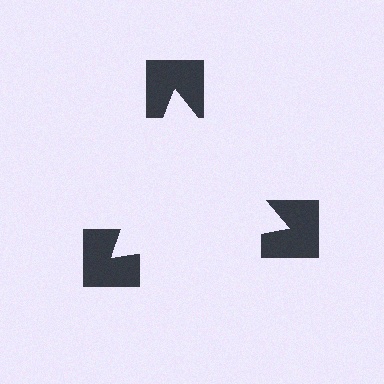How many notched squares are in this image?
There are 3 — one at each vertex of the illusory triangle.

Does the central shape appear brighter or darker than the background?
It typically appears slightly brighter than the background, even though no actual brightness change is drawn.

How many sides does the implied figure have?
3 sides.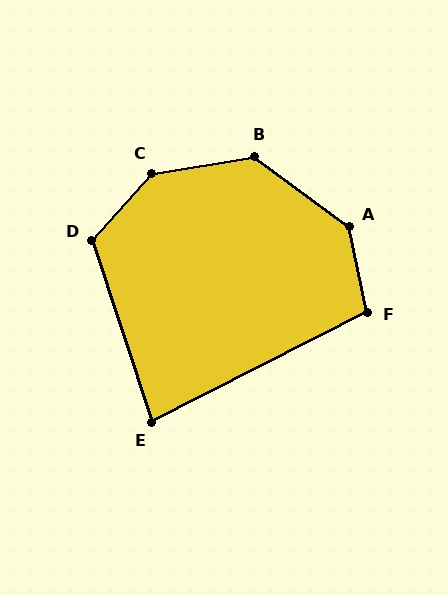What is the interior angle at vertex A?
Approximately 138 degrees (obtuse).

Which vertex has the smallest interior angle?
E, at approximately 81 degrees.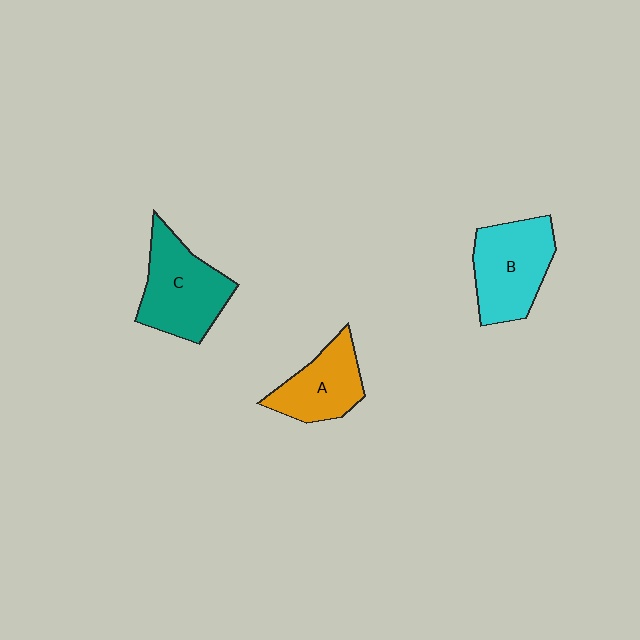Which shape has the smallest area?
Shape A (orange).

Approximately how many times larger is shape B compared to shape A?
Approximately 1.3 times.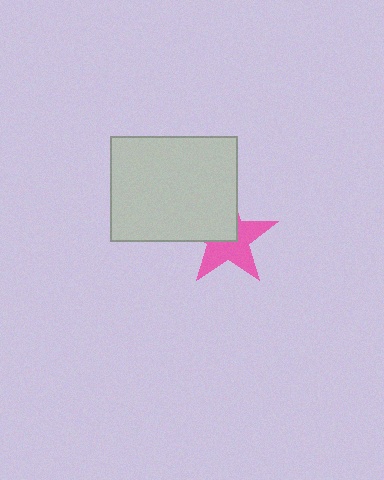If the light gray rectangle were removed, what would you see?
You would see the complete pink star.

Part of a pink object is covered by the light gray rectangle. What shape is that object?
It is a star.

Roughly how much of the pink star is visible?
About half of it is visible (roughly 58%).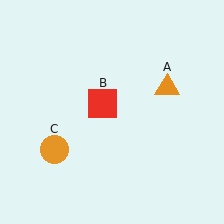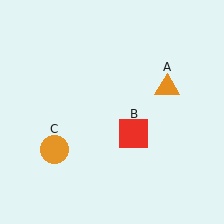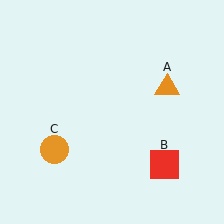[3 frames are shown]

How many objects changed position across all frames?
1 object changed position: red square (object B).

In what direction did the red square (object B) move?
The red square (object B) moved down and to the right.